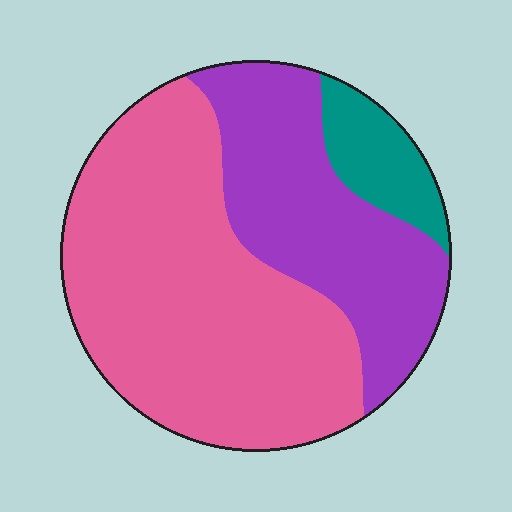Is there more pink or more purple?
Pink.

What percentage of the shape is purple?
Purple takes up about one third (1/3) of the shape.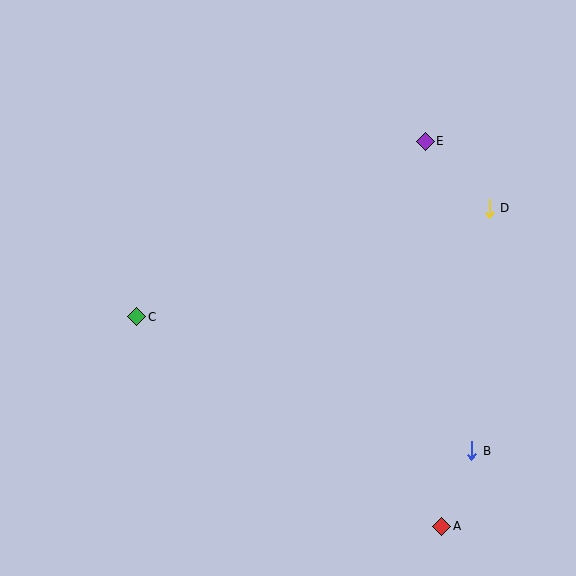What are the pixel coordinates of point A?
Point A is at (442, 526).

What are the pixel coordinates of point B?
Point B is at (472, 451).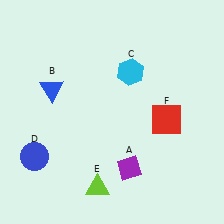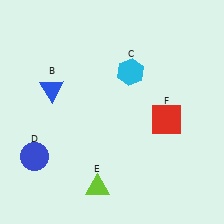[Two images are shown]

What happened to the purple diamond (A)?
The purple diamond (A) was removed in Image 2. It was in the bottom-right area of Image 1.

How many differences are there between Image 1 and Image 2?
There is 1 difference between the two images.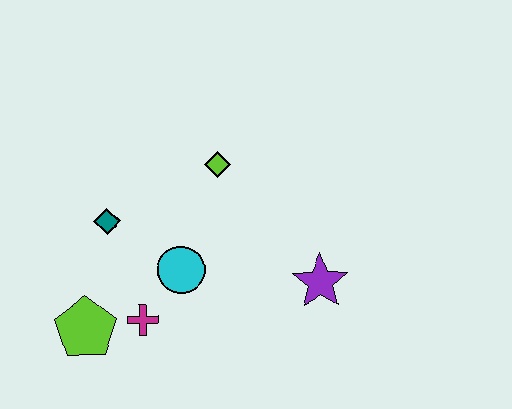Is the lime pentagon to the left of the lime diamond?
Yes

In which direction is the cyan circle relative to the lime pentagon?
The cyan circle is to the right of the lime pentagon.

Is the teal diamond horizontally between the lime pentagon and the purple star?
Yes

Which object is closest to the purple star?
The cyan circle is closest to the purple star.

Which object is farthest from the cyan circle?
The purple star is farthest from the cyan circle.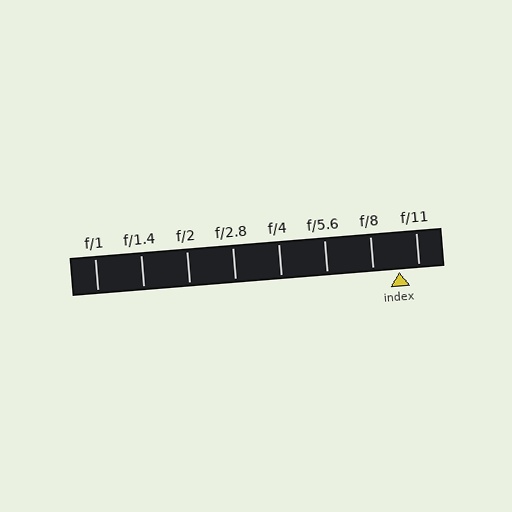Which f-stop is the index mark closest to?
The index mark is closest to f/11.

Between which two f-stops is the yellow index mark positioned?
The index mark is between f/8 and f/11.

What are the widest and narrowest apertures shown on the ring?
The widest aperture shown is f/1 and the narrowest is f/11.